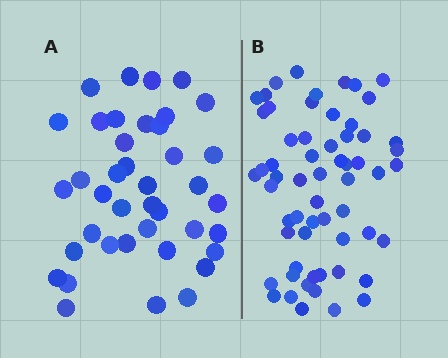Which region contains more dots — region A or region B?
Region B (the right region) has more dots.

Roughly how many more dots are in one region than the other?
Region B has approximately 20 more dots than region A.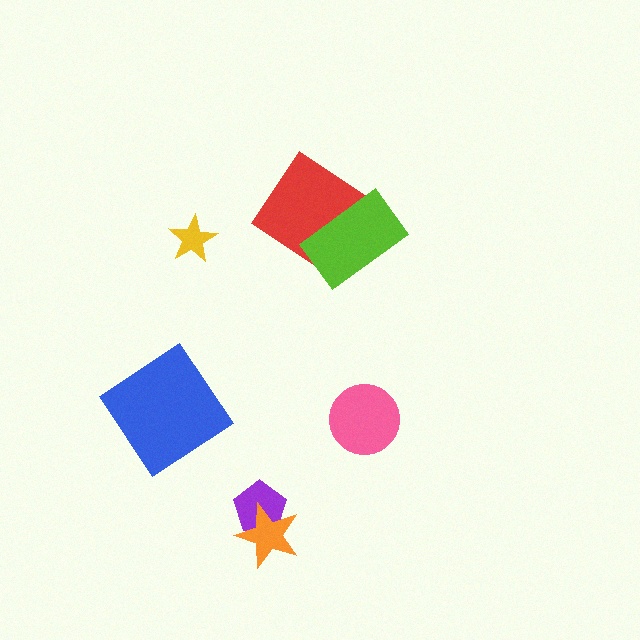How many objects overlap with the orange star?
1 object overlaps with the orange star.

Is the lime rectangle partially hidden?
No, no other shape covers it.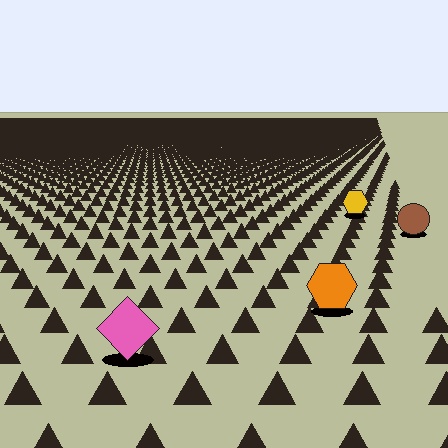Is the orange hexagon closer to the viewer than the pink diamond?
No. The pink diamond is closer — you can tell from the texture gradient: the ground texture is coarser near it.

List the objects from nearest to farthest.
From nearest to farthest: the pink diamond, the orange hexagon, the brown circle, the yellow hexagon.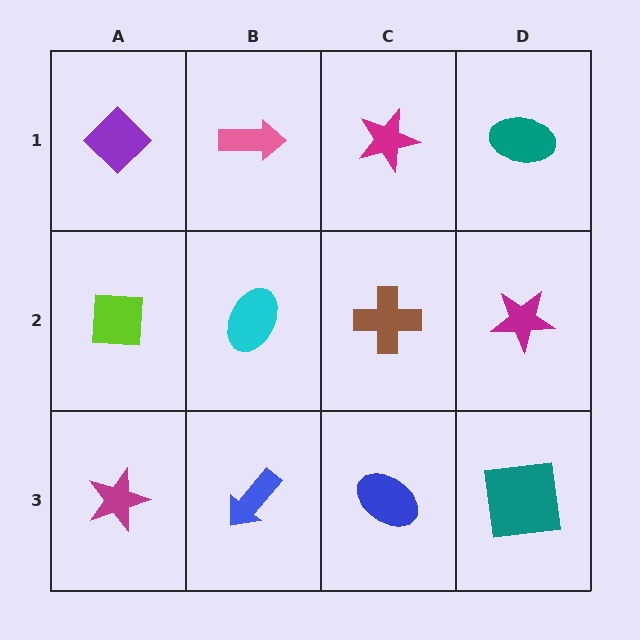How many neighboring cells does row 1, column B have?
3.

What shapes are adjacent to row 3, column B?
A cyan ellipse (row 2, column B), a magenta star (row 3, column A), a blue ellipse (row 3, column C).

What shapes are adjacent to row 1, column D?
A magenta star (row 2, column D), a magenta star (row 1, column C).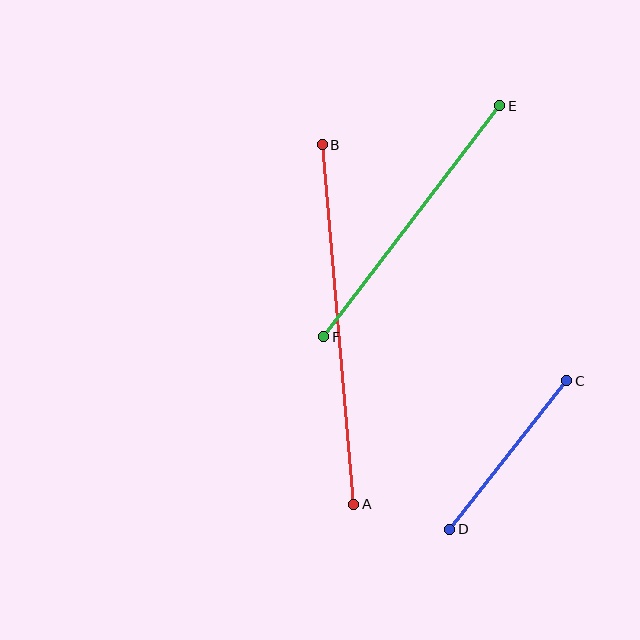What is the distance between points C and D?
The distance is approximately 189 pixels.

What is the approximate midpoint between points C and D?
The midpoint is at approximately (508, 455) pixels.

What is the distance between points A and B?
The distance is approximately 361 pixels.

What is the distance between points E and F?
The distance is approximately 290 pixels.